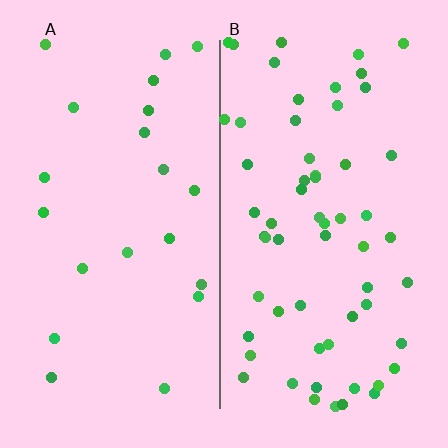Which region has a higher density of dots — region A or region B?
B (the right).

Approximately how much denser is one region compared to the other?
Approximately 2.8× — region B over region A.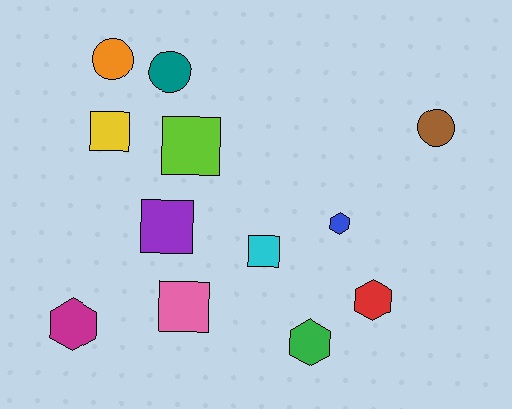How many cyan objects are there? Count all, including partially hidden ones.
There is 1 cyan object.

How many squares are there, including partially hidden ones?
There are 5 squares.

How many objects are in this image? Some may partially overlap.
There are 12 objects.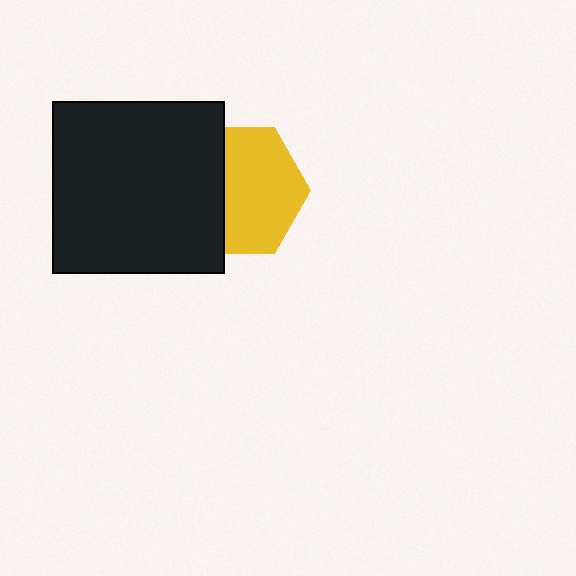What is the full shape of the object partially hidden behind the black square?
The partially hidden object is a yellow hexagon.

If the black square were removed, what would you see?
You would see the complete yellow hexagon.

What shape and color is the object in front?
The object in front is a black square.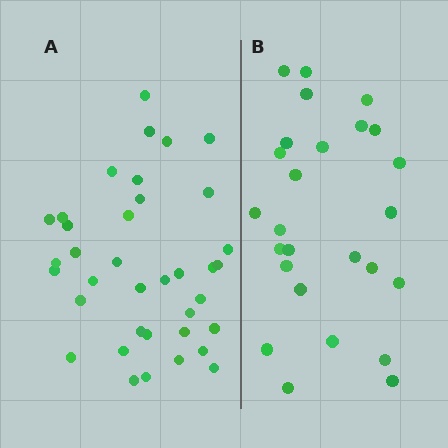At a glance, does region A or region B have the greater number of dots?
Region A (the left region) has more dots.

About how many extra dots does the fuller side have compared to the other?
Region A has roughly 12 or so more dots than region B.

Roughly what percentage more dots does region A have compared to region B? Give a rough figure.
About 40% more.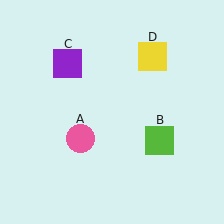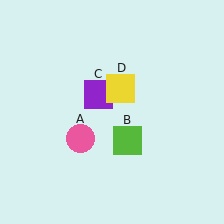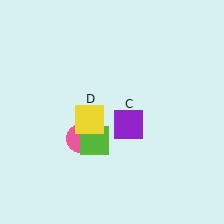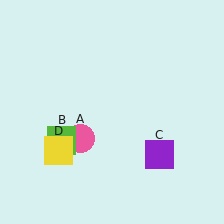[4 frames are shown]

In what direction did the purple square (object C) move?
The purple square (object C) moved down and to the right.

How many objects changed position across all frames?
3 objects changed position: lime square (object B), purple square (object C), yellow square (object D).